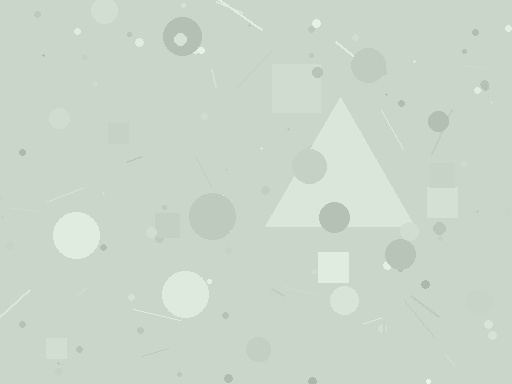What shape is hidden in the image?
A triangle is hidden in the image.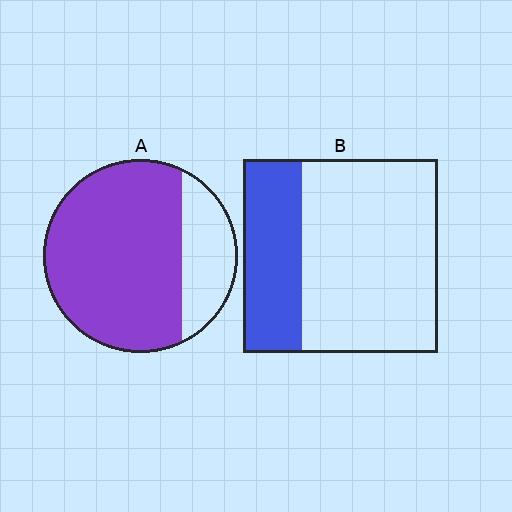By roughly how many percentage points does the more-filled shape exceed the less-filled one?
By roughly 45 percentage points (A over B).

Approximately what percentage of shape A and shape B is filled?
A is approximately 75% and B is approximately 30%.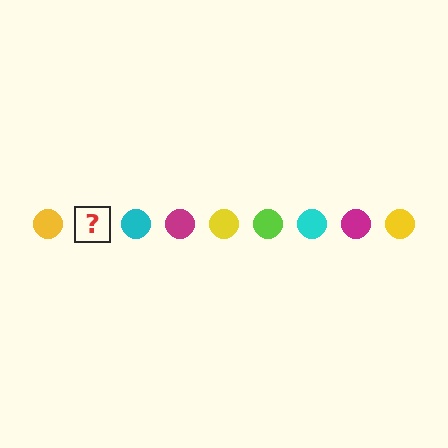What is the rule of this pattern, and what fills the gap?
The rule is that the pattern cycles through yellow, lime, cyan, magenta circles. The gap should be filled with a lime circle.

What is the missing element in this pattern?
The missing element is a lime circle.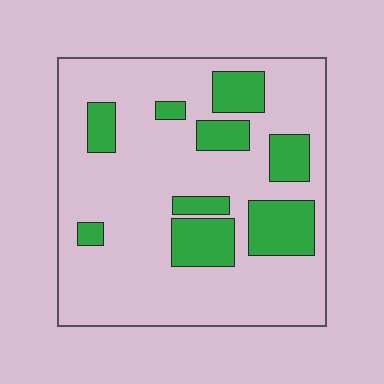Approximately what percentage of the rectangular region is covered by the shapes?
Approximately 25%.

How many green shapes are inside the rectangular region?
9.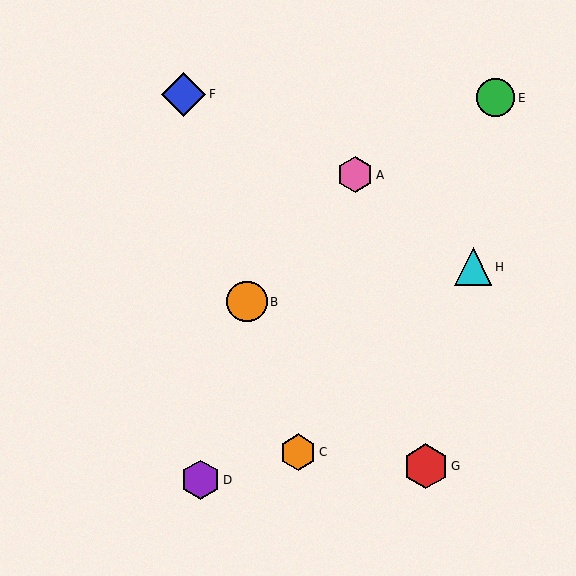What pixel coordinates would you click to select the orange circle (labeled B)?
Click at (247, 302) to select the orange circle B.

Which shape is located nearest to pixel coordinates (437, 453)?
The red hexagon (labeled G) at (426, 466) is nearest to that location.